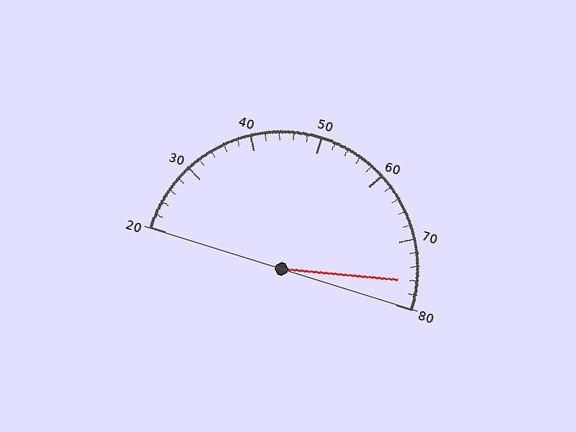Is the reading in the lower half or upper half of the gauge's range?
The reading is in the upper half of the range (20 to 80).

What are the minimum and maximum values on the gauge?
The gauge ranges from 20 to 80.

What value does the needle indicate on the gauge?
The needle indicates approximately 76.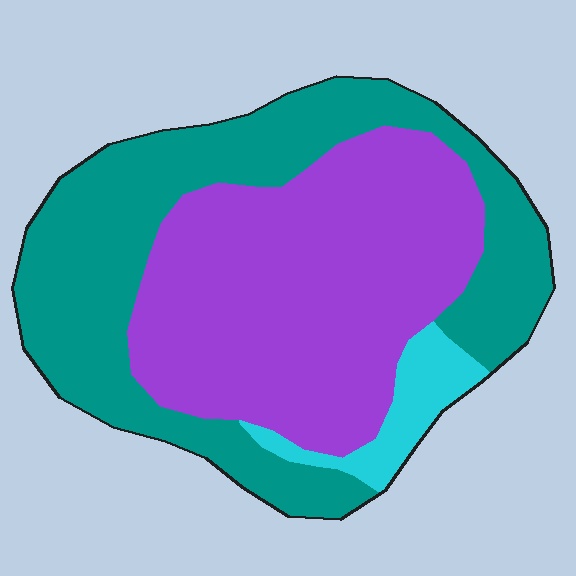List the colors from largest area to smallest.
From largest to smallest: purple, teal, cyan.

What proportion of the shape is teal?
Teal takes up between a quarter and a half of the shape.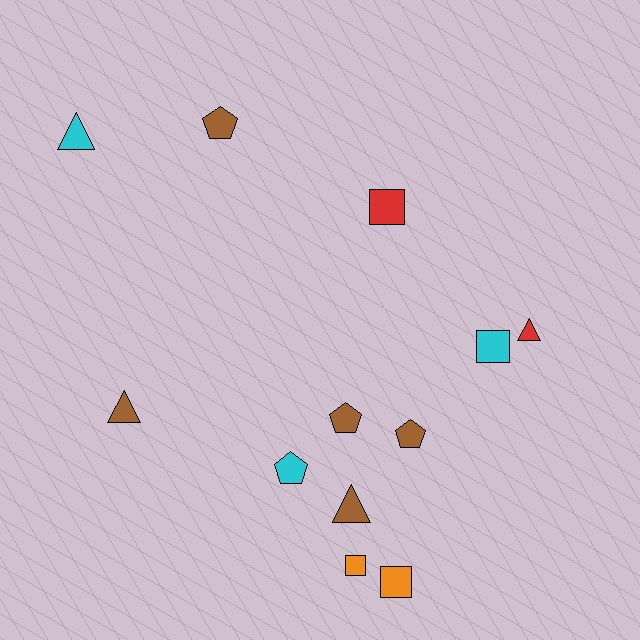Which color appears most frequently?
Brown, with 5 objects.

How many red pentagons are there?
There are no red pentagons.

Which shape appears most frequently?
Square, with 4 objects.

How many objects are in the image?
There are 12 objects.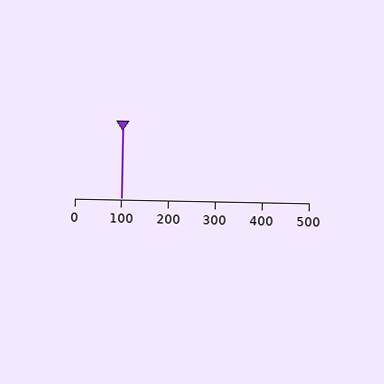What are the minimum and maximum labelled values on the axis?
The axis runs from 0 to 500.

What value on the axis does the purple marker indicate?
The marker indicates approximately 100.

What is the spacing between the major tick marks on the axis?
The major ticks are spaced 100 apart.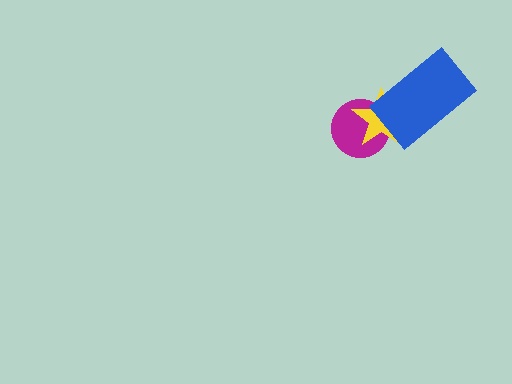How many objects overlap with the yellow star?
2 objects overlap with the yellow star.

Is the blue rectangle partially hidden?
No, no other shape covers it.